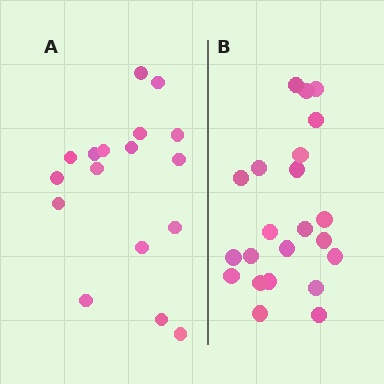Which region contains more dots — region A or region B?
Region B (the right region) has more dots.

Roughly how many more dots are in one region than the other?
Region B has about 5 more dots than region A.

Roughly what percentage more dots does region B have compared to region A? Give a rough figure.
About 30% more.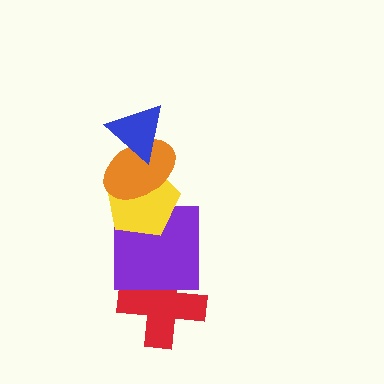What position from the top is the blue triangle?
The blue triangle is 1st from the top.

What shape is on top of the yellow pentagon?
The orange ellipse is on top of the yellow pentagon.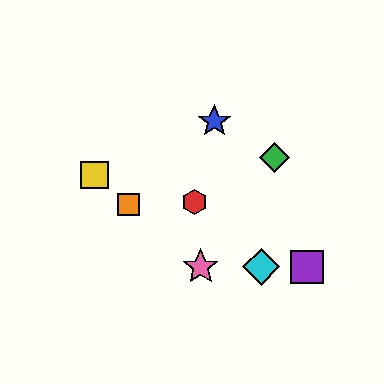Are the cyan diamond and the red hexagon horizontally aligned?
No, the cyan diamond is at y≈267 and the red hexagon is at y≈202.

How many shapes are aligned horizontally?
3 shapes (the purple square, the cyan diamond, the pink star) are aligned horizontally.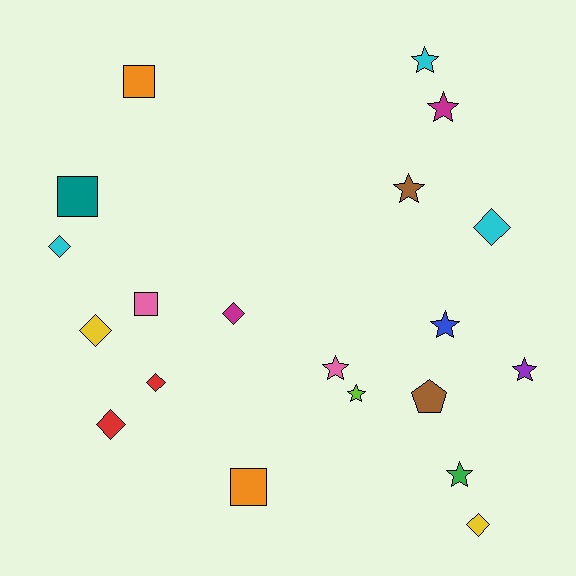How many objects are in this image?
There are 20 objects.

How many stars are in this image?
There are 8 stars.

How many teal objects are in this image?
There is 1 teal object.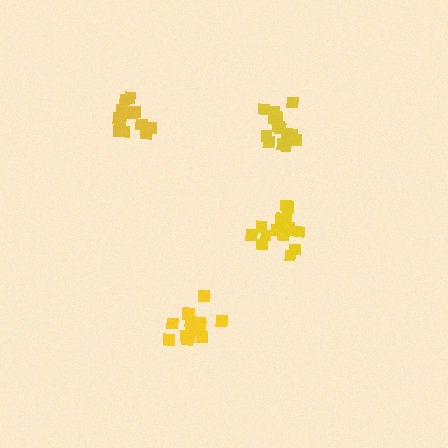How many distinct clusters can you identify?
There are 4 distinct clusters.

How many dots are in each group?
Group 1: 15 dots, Group 2: 16 dots, Group 3: 16 dots, Group 4: 14 dots (61 total).